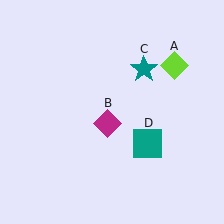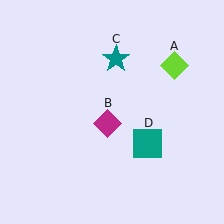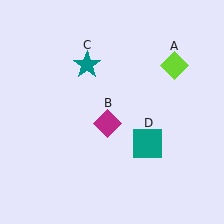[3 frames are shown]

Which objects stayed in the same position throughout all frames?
Lime diamond (object A) and magenta diamond (object B) and teal square (object D) remained stationary.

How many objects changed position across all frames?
1 object changed position: teal star (object C).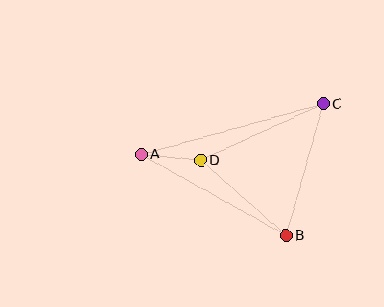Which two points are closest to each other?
Points A and D are closest to each other.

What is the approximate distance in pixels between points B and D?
The distance between B and D is approximately 114 pixels.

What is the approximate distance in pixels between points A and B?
The distance between A and B is approximately 166 pixels.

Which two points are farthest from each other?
Points A and C are farthest from each other.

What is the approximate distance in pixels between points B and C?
The distance between B and C is approximately 137 pixels.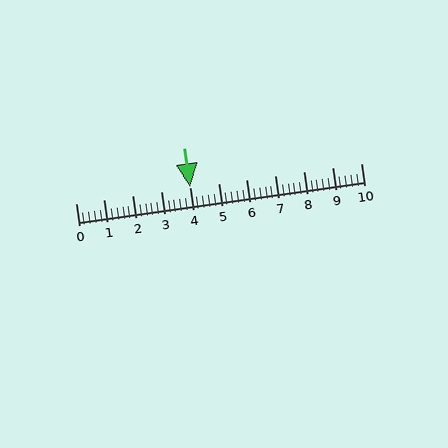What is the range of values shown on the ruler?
The ruler shows values from 0 to 10.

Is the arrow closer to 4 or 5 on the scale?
The arrow is closer to 4.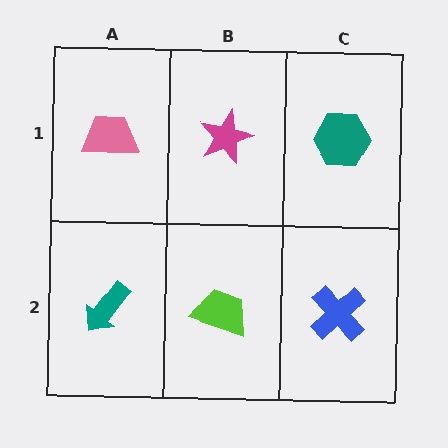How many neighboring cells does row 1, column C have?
2.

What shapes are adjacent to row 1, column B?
A lime trapezoid (row 2, column B), a pink trapezoid (row 1, column A), a teal hexagon (row 1, column C).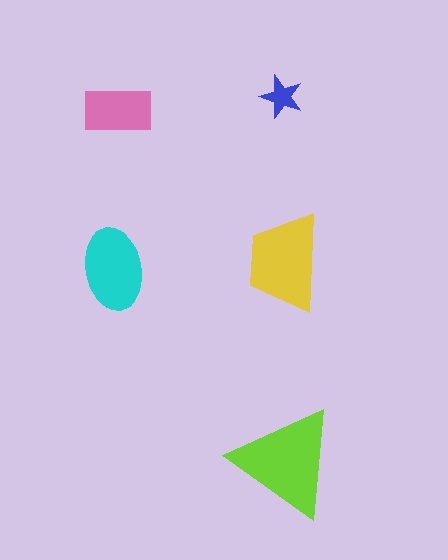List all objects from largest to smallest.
The lime triangle, the yellow trapezoid, the cyan ellipse, the pink rectangle, the blue star.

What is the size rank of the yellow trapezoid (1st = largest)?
2nd.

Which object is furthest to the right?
The lime triangle is rightmost.